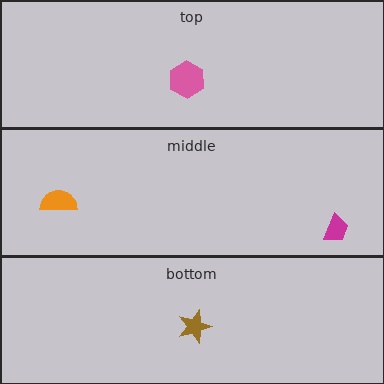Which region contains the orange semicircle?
The middle region.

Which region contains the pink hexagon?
The top region.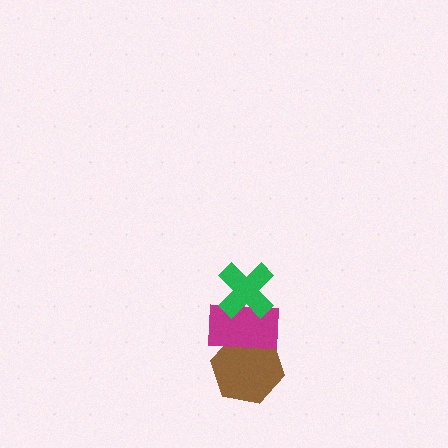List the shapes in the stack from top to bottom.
From top to bottom: the green cross, the magenta rectangle, the brown hexagon.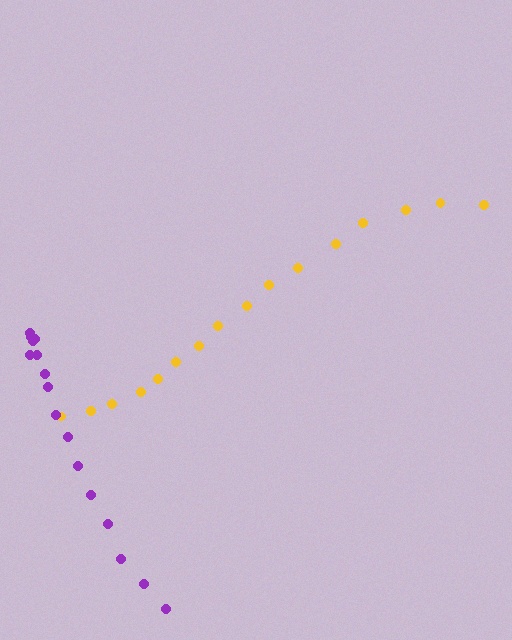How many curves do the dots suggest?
There are 2 distinct paths.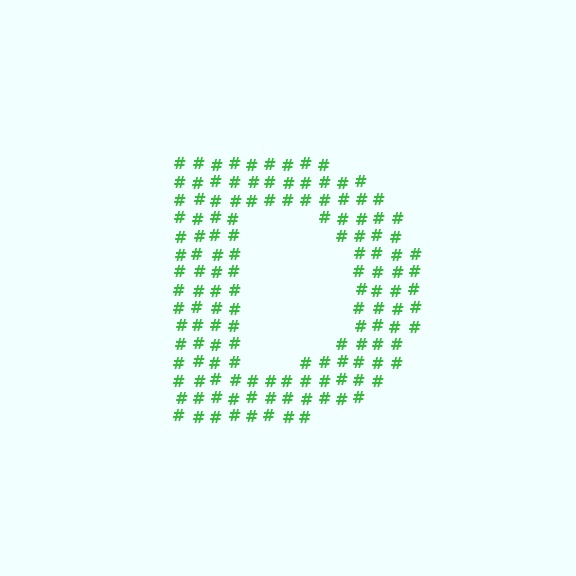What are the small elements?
The small elements are hash symbols.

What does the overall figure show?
The overall figure shows the letter D.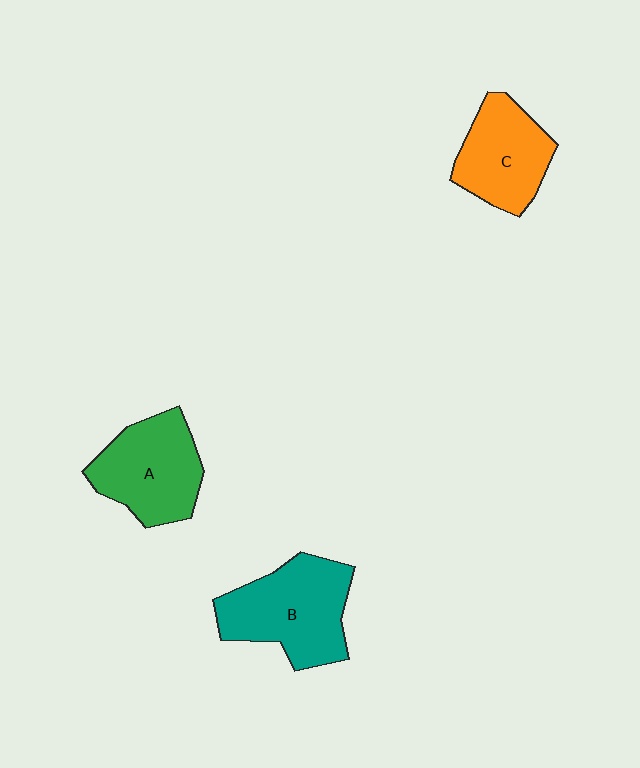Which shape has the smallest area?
Shape C (orange).